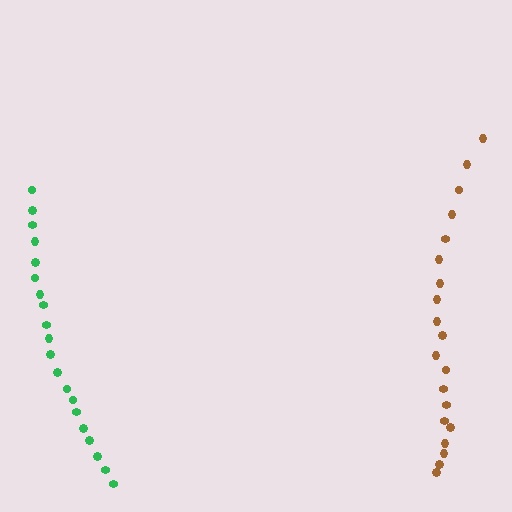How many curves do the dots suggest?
There are 2 distinct paths.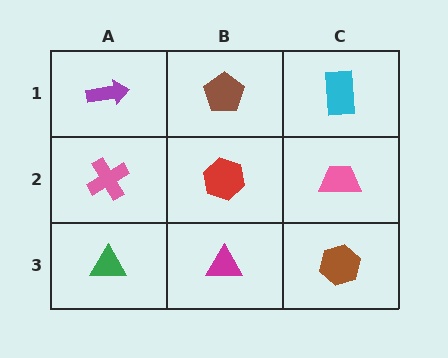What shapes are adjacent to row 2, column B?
A brown pentagon (row 1, column B), a magenta triangle (row 3, column B), a pink cross (row 2, column A), a pink trapezoid (row 2, column C).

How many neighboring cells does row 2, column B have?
4.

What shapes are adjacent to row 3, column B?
A red hexagon (row 2, column B), a green triangle (row 3, column A), a brown hexagon (row 3, column C).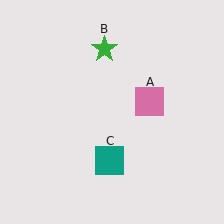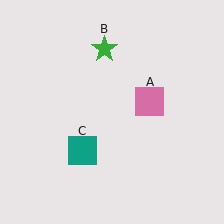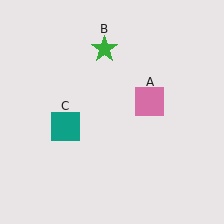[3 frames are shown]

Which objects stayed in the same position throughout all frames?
Pink square (object A) and green star (object B) remained stationary.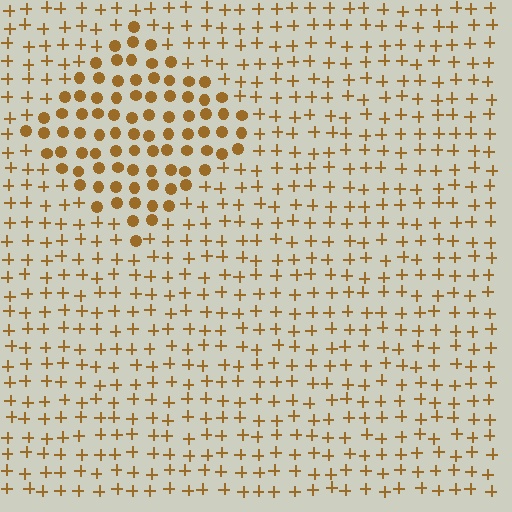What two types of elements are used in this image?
The image uses circles inside the diamond region and plus signs outside it.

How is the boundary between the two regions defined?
The boundary is defined by a change in element shape: circles inside vs. plus signs outside. All elements share the same color and spacing.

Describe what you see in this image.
The image is filled with small brown elements arranged in a uniform grid. A diamond-shaped region contains circles, while the surrounding area contains plus signs. The boundary is defined purely by the change in element shape.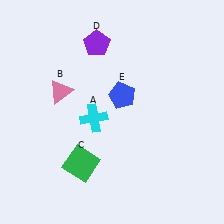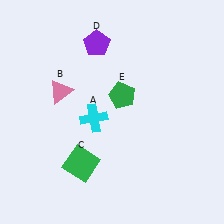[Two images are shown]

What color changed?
The pentagon (E) changed from blue in Image 1 to green in Image 2.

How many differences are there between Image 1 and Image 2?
There is 1 difference between the two images.